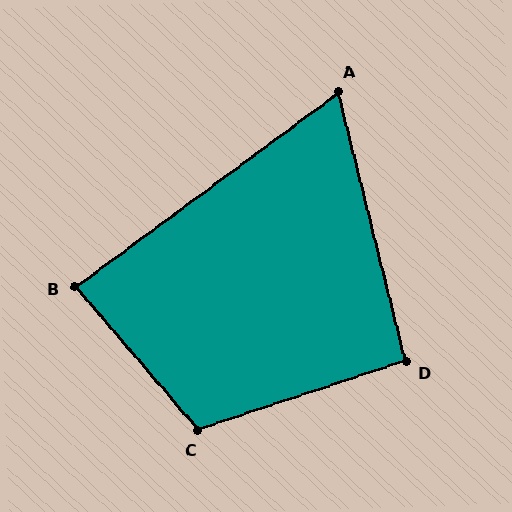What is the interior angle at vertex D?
Approximately 94 degrees (approximately right).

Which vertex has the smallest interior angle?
A, at approximately 68 degrees.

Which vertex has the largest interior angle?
C, at approximately 112 degrees.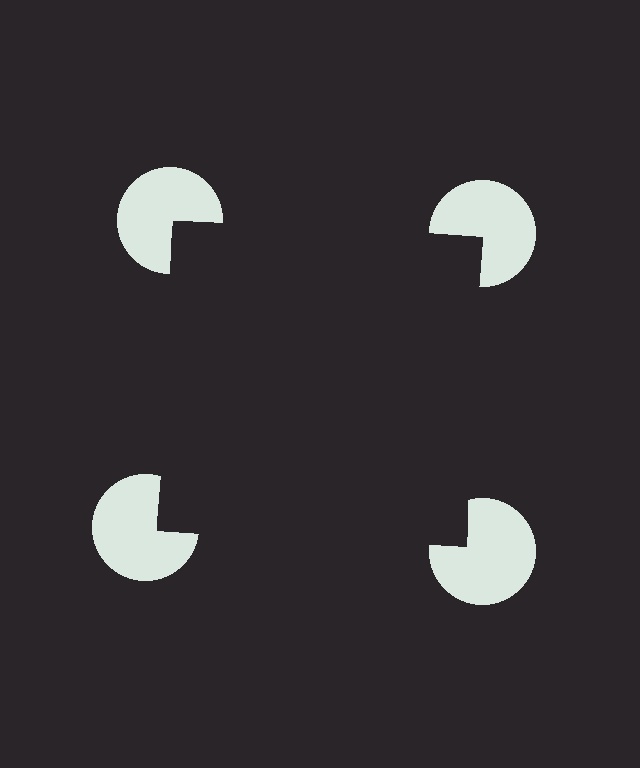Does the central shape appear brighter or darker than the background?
It typically appears slightly darker than the background, even though no actual brightness change is drawn.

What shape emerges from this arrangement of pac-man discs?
An illusory square — its edges are inferred from the aligned wedge cuts in the pac-man discs, not physically drawn.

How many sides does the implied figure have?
4 sides.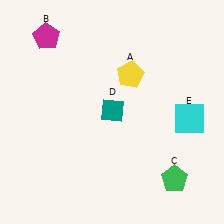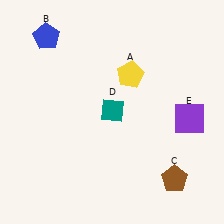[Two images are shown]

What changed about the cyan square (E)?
In Image 1, E is cyan. In Image 2, it changed to purple.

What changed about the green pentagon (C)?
In Image 1, C is green. In Image 2, it changed to brown.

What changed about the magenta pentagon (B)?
In Image 1, B is magenta. In Image 2, it changed to blue.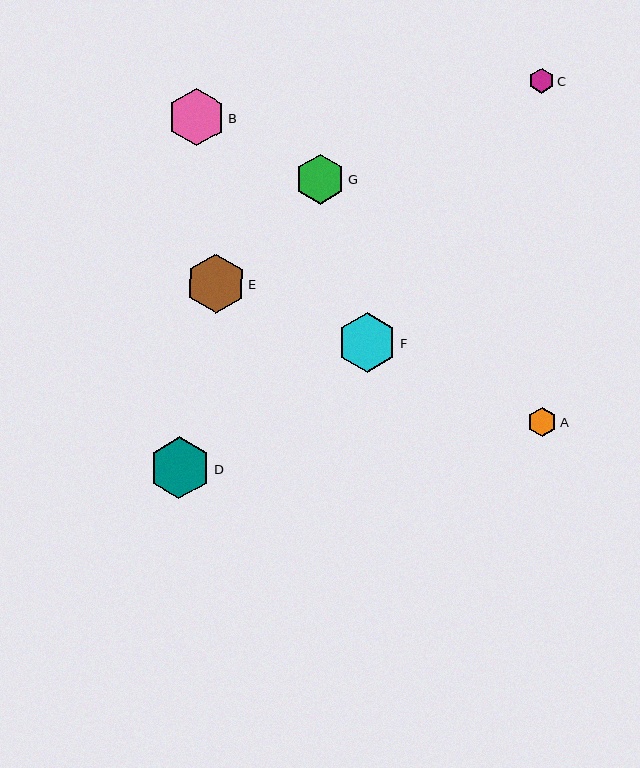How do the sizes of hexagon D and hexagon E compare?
Hexagon D and hexagon E are approximately the same size.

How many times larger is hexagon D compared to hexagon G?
Hexagon D is approximately 1.2 times the size of hexagon G.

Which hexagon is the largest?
Hexagon D is the largest with a size of approximately 62 pixels.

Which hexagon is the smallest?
Hexagon C is the smallest with a size of approximately 25 pixels.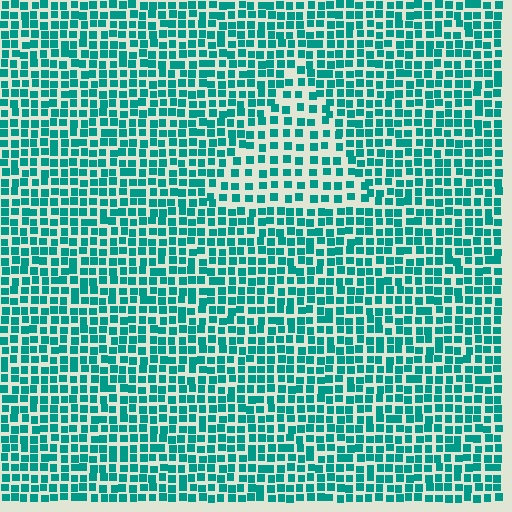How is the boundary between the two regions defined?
The boundary is defined by a change in element density (approximately 1.7x ratio). All elements are the same color, size, and shape.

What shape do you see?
I see a triangle.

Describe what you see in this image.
The image contains small teal elements arranged at two different densities. A triangle-shaped region is visible where the elements are less densely packed than the surrounding area.